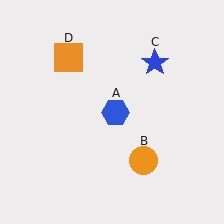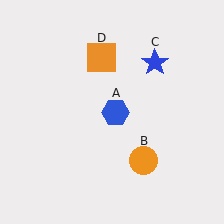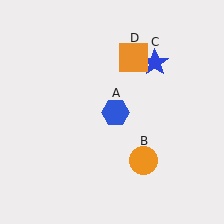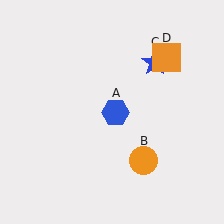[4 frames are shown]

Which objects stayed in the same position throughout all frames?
Blue hexagon (object A) and orange circle (object B) and blue star (object C) remained stationary.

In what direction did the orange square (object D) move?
The orange square (object D) moved right.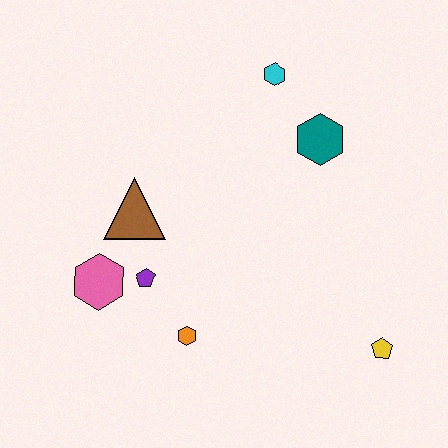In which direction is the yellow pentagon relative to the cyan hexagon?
The yellow pentagon is below the cyan hexagon.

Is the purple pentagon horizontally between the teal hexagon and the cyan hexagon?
No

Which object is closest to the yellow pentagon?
The orange hexagon is closest to the yellow pentagon.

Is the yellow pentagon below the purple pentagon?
Yes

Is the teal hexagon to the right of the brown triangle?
Yes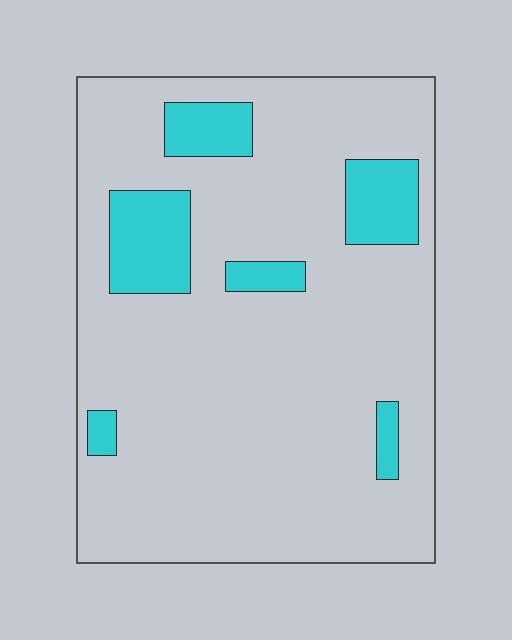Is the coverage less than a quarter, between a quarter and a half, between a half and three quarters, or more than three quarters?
Less than a quarter.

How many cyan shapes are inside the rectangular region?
6.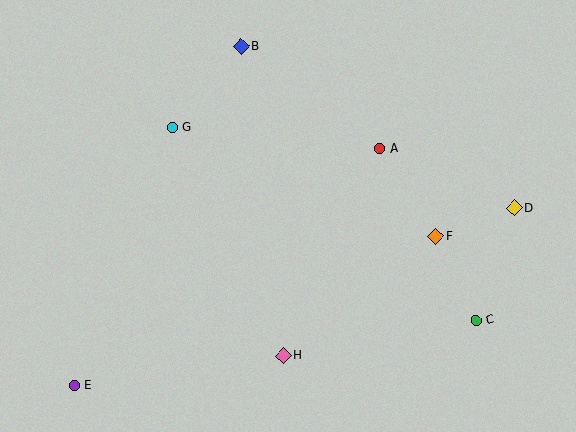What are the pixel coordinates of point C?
Point C is at (476, 321).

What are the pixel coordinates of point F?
Point F is at (436, 236).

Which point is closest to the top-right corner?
Point D is closest to the top-right corner.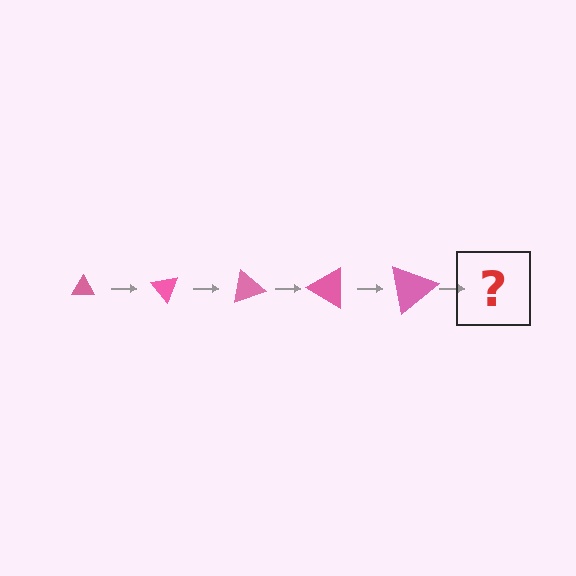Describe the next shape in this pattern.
It should be a triangle, larger than the previous one and rotated 250 degrees from the start.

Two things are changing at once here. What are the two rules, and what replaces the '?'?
The two rules are that the triangle grows larger each step and it rotates 50 degrees each step. The '?' should be a triangle, larger than the previous one and rotated 250 degrees from the start.